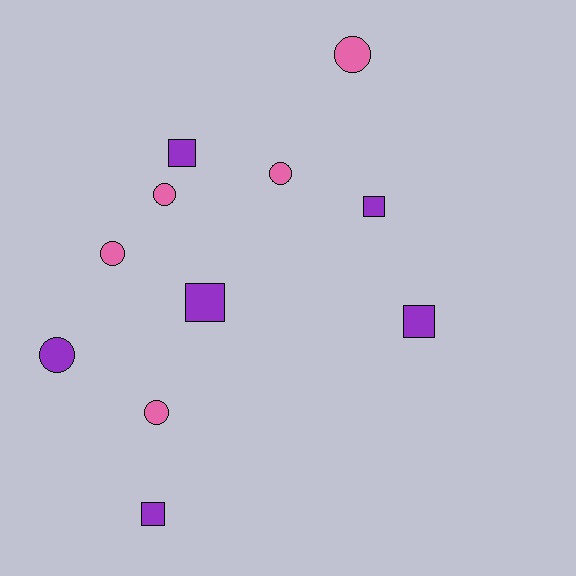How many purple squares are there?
There are 5 purple squares.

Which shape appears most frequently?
Circle, with 6 objects.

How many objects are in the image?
There are 11 objects.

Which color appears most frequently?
Purple, with 6 objects.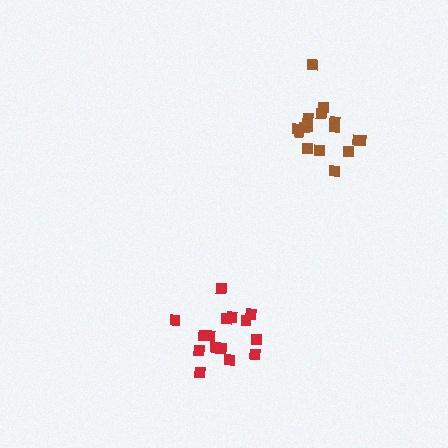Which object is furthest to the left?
The red cluster is leftmost.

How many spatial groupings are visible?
There are 2 spatial groupings.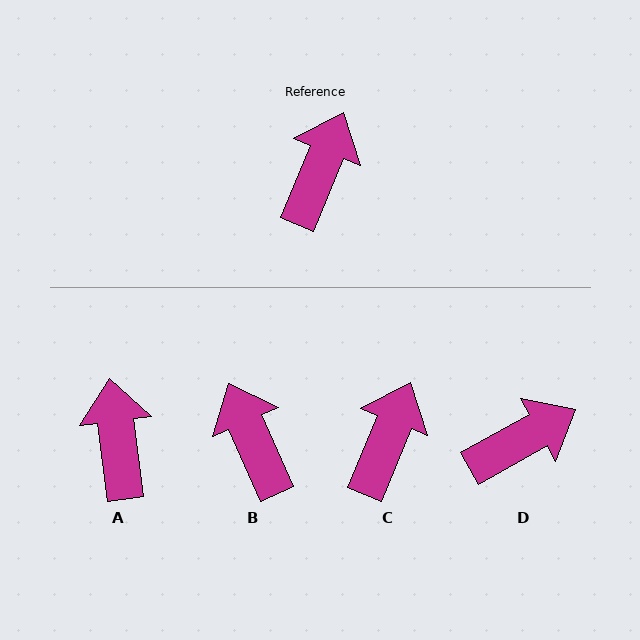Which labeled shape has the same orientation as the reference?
C.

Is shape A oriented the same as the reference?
No, it is off by about 30 degrees.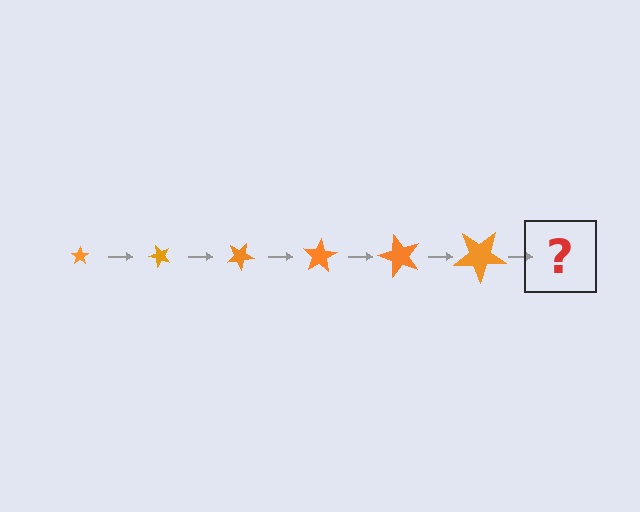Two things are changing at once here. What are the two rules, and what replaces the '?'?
The two rules are that the star grows larger each step and it rotates 50 degrees each step. The '?' should be a star, larger than the previous one and rotated 300 degrees from the start.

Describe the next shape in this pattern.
It should be a star, larger than the previous one and rotated 300 degrees from the start.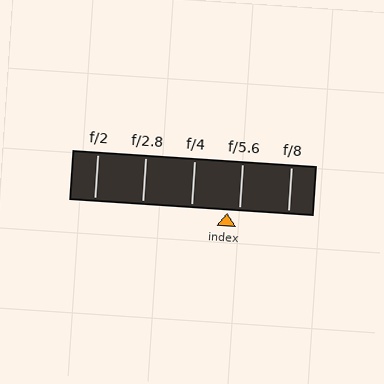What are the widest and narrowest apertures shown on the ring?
The widest aperture shown is f/2 and the narrowest is f/8.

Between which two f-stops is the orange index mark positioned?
The index mark is between f/4 and f/5.6.